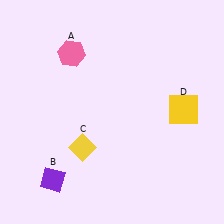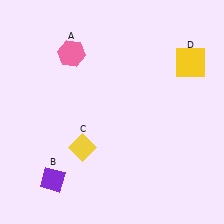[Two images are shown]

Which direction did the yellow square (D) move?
The yellow square (D) moved up.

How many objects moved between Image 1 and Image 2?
1 object moved between the two images.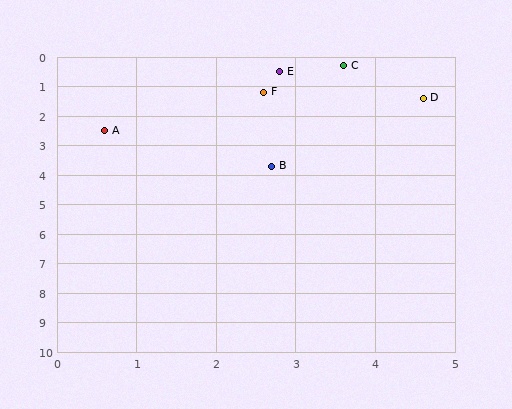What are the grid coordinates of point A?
Point A is at approximately (0.6, 2.5).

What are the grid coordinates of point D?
Point D is at approximately (4.6, 1.4).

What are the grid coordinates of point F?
Point F is at approximately (2.6, 1.2).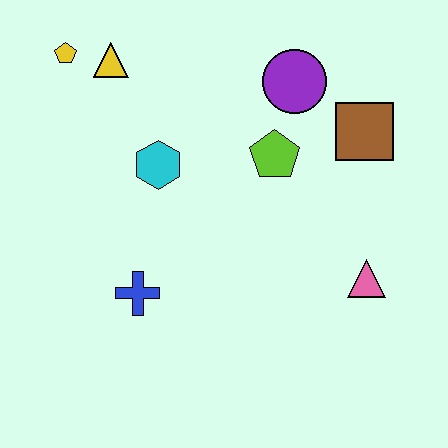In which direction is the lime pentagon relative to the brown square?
The lime pentagon is to the left of the brown square.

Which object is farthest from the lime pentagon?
The yellow pentagon is farthest from the lime pentagon.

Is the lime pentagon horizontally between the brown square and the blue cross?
Yes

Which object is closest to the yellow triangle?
The yellow pentagon is closest to the yellow triangle.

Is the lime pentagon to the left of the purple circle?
Yes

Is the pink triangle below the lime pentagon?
Yes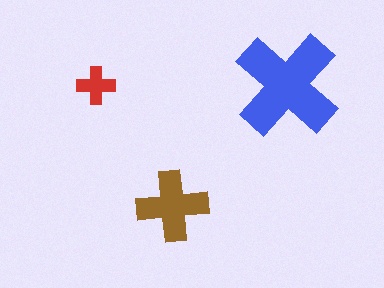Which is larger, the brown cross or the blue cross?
The blue one.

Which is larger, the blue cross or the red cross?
The blue one.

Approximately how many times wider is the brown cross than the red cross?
About 2 times wider.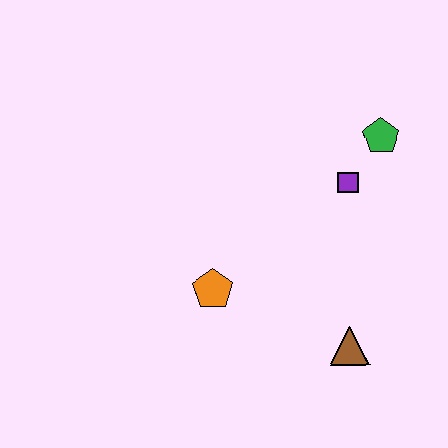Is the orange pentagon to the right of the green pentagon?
No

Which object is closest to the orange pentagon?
The brown triangle is closest to the orange pentagon.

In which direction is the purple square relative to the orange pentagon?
The purple square is to the right of the orange pentagon.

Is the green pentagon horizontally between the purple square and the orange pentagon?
No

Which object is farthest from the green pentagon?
The orange pentagon is farthest from the green pentagon.